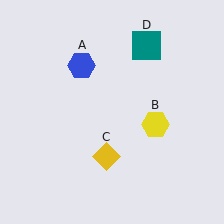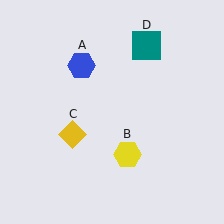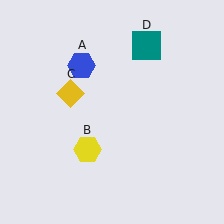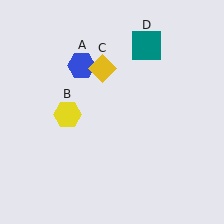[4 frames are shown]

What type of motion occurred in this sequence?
The yellow hexagon (object B), yellow diamond (object C) rotated clockwise around the center of the scene.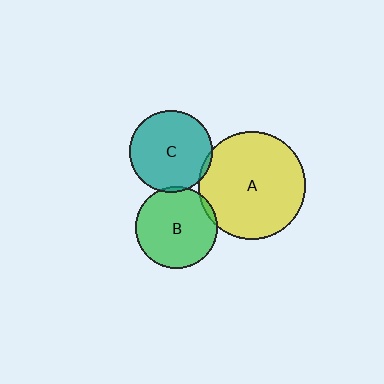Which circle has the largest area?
Circle A (yellow).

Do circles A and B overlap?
Yes.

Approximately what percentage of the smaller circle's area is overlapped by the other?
Approximately 5%.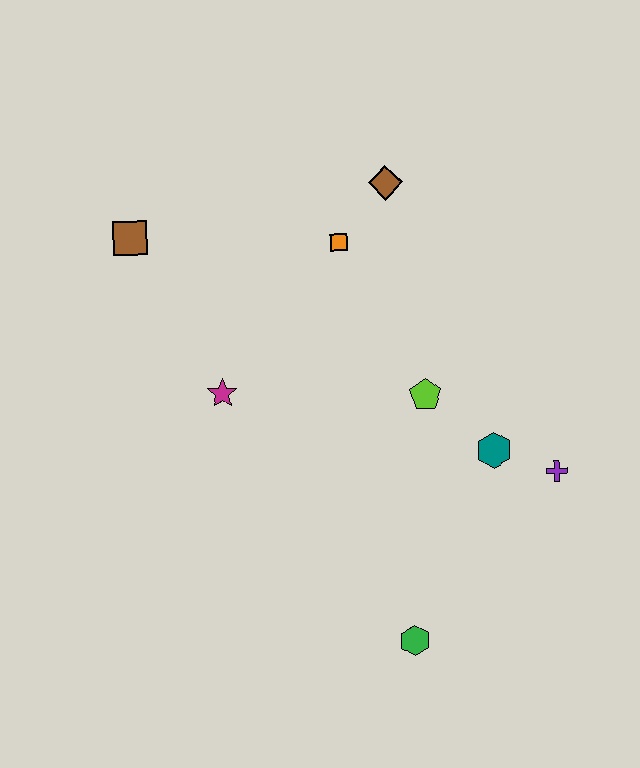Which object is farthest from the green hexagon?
The brown square is farthest from the green hexagon.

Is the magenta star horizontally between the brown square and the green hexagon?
Yes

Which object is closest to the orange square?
The brown diamond is closest to the orange square.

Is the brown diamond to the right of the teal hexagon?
No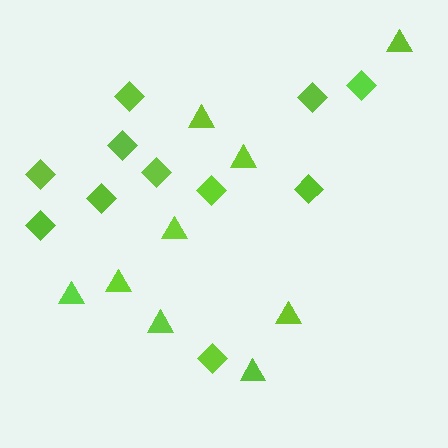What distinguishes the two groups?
There are 2 groups: one group of triangles (9) and one group of diamonds (11).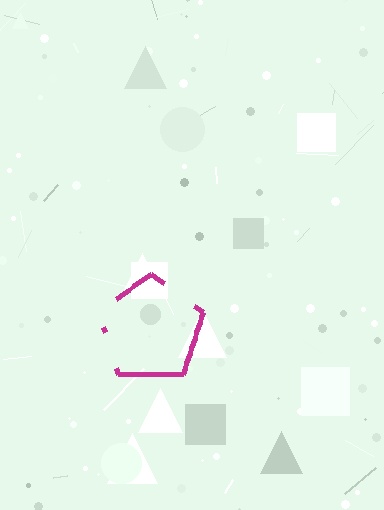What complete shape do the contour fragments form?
The contour fragments form a pentagon.